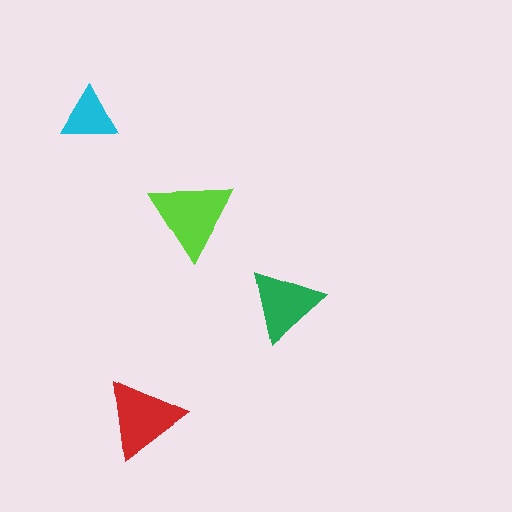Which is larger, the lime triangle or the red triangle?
The lime one.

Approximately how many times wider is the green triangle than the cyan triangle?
About 1.5 times wider.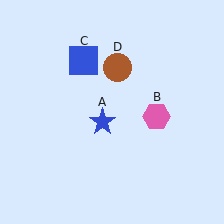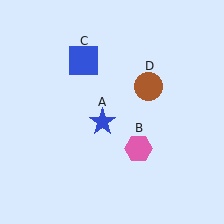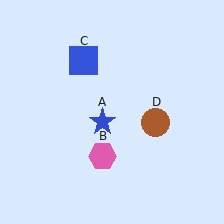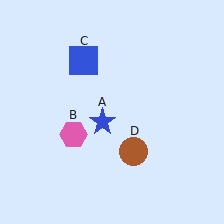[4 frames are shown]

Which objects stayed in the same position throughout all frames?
Blue star (object A) and blue square (object C) remained stationary.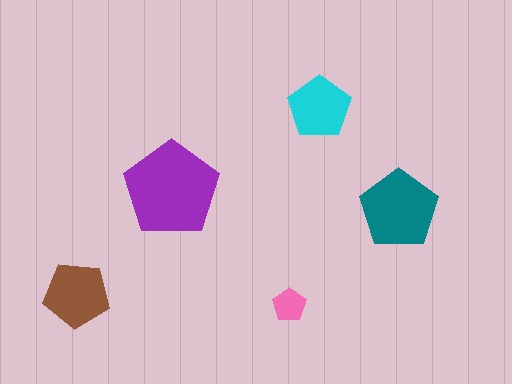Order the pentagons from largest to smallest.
the purple one, the teal one, the brown one, the cyan one, the pink one.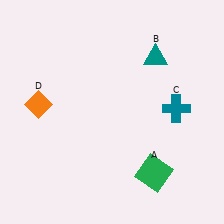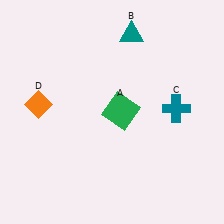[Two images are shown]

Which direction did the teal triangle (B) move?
The teal triangle (B) moved left.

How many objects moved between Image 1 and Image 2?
2 objects moved between the two images.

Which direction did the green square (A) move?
The green square (A) moved up.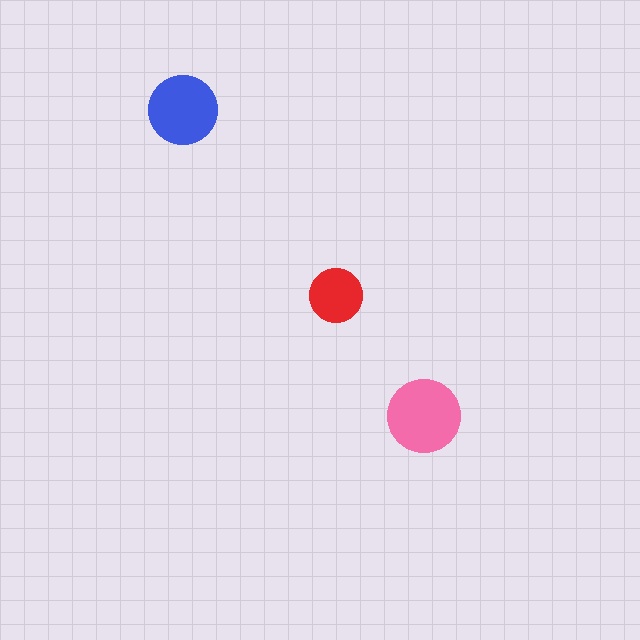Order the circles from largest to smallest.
the pink one, the blue one, the red one.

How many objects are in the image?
There are 3 objects in the image.